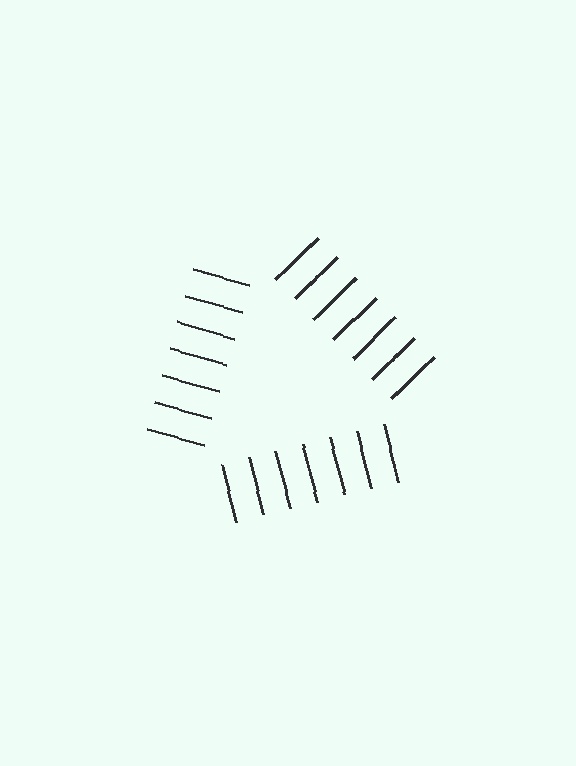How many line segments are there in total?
21 — 7 along each of the 3 edges.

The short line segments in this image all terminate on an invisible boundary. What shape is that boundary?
An illusory triangle — the line segments terminate on its edges but no continuous stroke is drawn.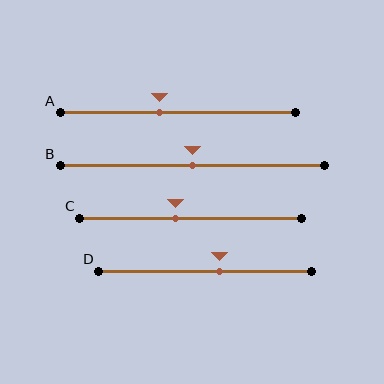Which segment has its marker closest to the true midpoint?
Segment B has its marker closest to the true midpoint.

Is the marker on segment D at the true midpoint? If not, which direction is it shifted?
No, the marker on segment D is shifted to the right by about 7% of the segment length.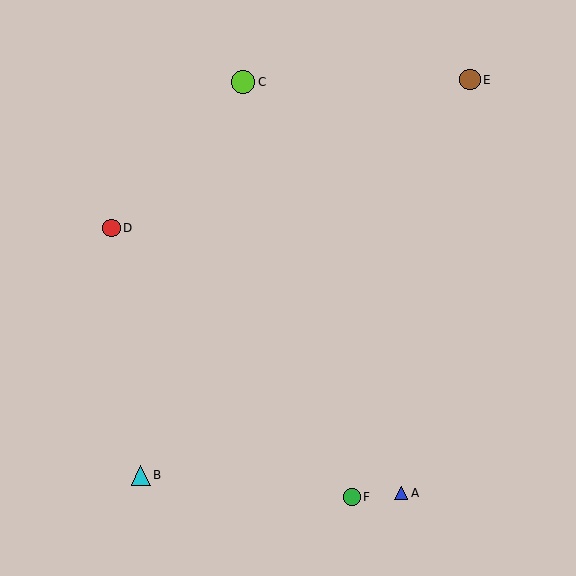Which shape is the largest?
The lime circle (labeled C) is the largest.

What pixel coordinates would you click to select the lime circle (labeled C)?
Click at (243, 82) to select the lime circle C.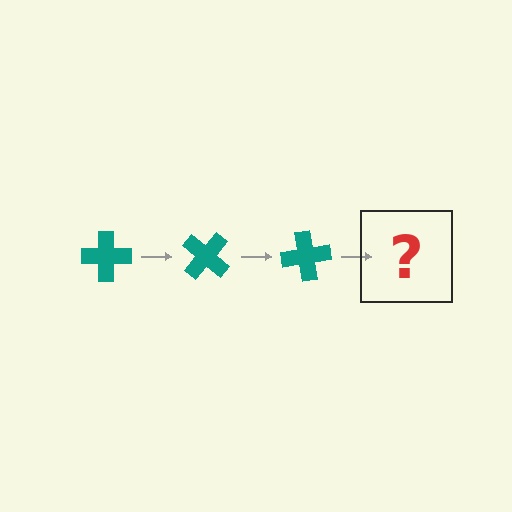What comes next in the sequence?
The next element should be a teal cross rotated 120 degrees.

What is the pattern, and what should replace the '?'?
The pattern is that the cross rotates 40 degrees each step. The '?' should be a teal cross rotated 120 degrees.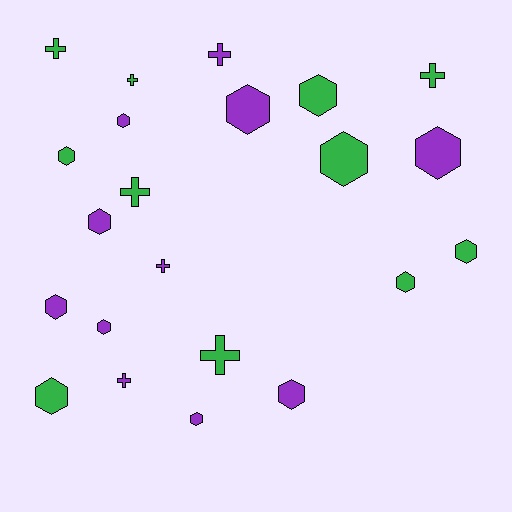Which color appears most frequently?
Purple, with 11 objects.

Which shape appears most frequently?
Hexagon, with 14 objects.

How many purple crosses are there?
There are 3 purple crosses.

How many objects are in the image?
There are 22 objects.